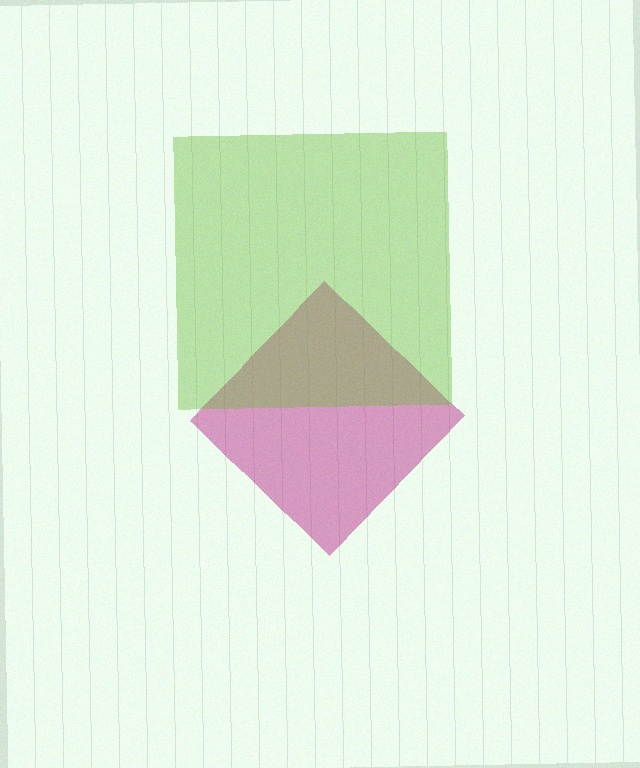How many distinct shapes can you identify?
There are 2 distinct shapes: a magenta diamond, a lime square.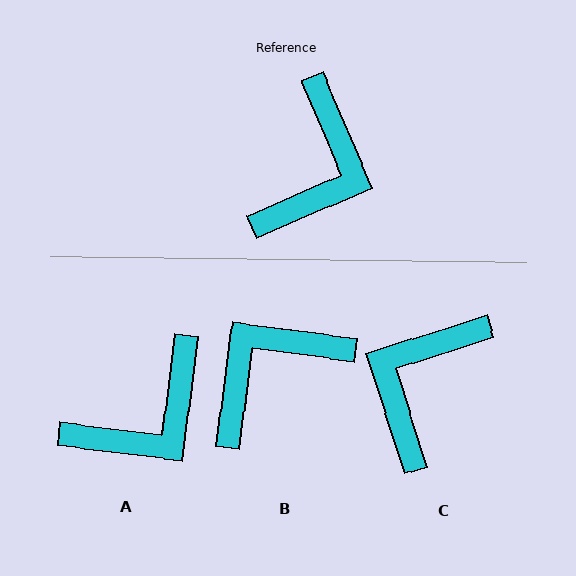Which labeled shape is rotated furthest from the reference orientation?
C, about 175 degrees away.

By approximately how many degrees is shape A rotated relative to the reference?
Approximately 30 degrees clockwise.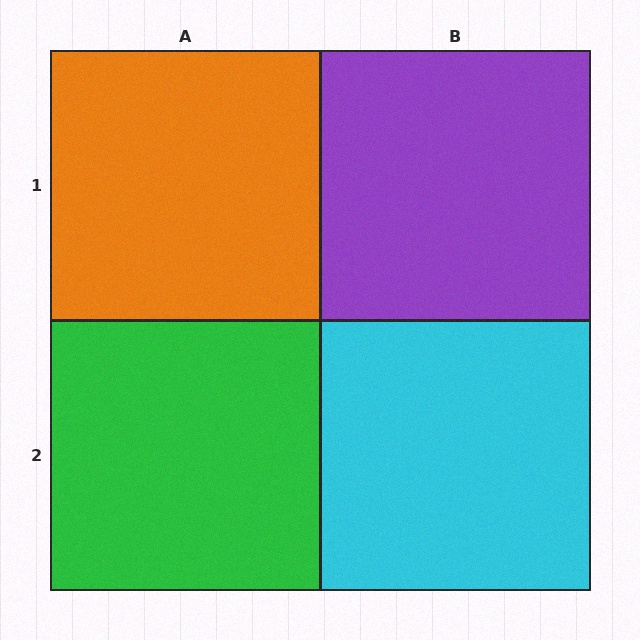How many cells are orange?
1 cell is orange.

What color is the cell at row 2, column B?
Cyan.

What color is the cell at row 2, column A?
Green.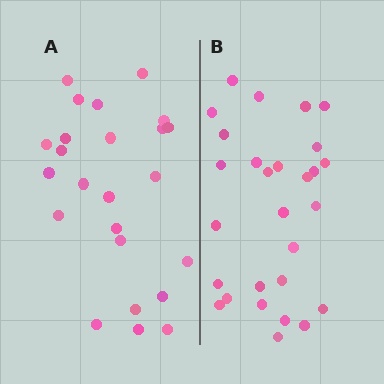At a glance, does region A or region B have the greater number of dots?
Region B (the right region) has more dots.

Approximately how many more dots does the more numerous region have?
Region B has about 4 more dots than region A.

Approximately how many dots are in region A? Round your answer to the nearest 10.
About 20 dots. (The exact count is 24, which rounds to 20.)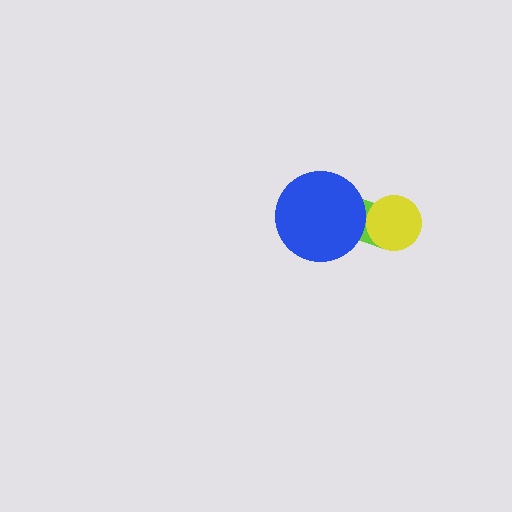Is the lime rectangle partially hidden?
Yes, it is partially covered by another shape.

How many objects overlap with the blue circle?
1 object overlaps with the blue circle.